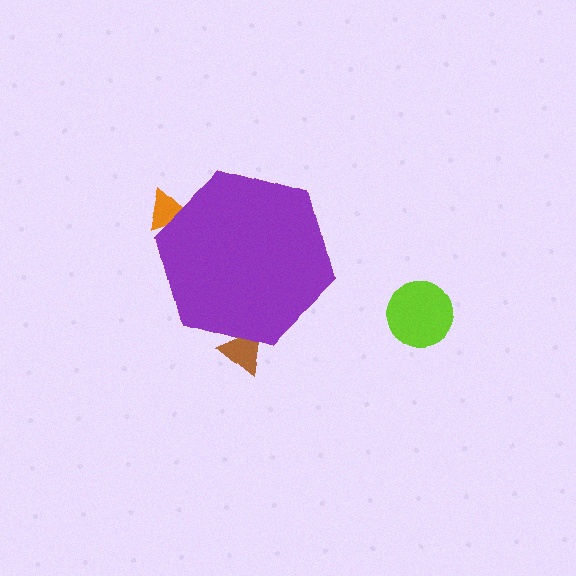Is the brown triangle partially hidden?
Yes, the brown triangle is partially hidden behind the purple hexagon.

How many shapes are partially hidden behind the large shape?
2 shapes are partially hidden.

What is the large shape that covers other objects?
A purple hexagon.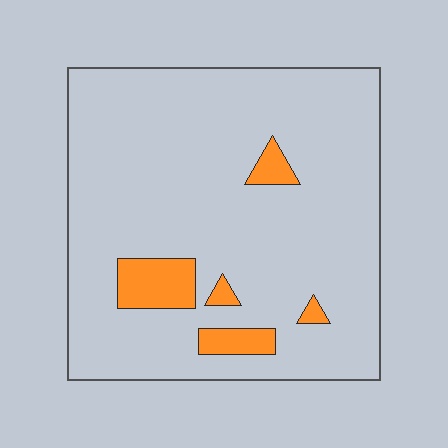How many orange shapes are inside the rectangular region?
5.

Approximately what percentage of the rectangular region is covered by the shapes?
Approximately 10%.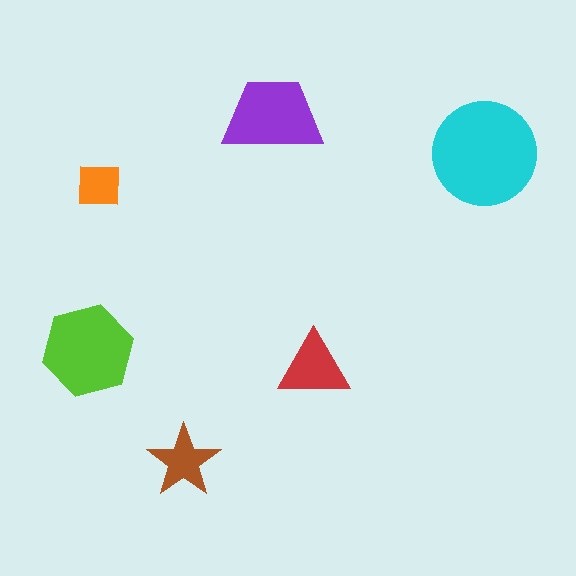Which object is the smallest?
The orange square.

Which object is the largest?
The cyan circle.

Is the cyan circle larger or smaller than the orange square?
Larger.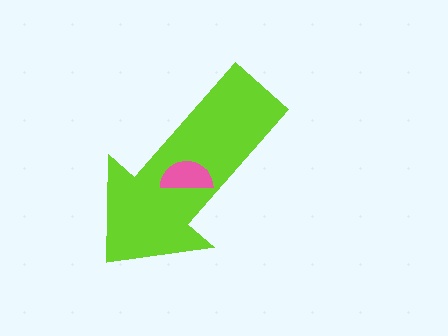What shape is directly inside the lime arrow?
The pink semicircle.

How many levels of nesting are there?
2.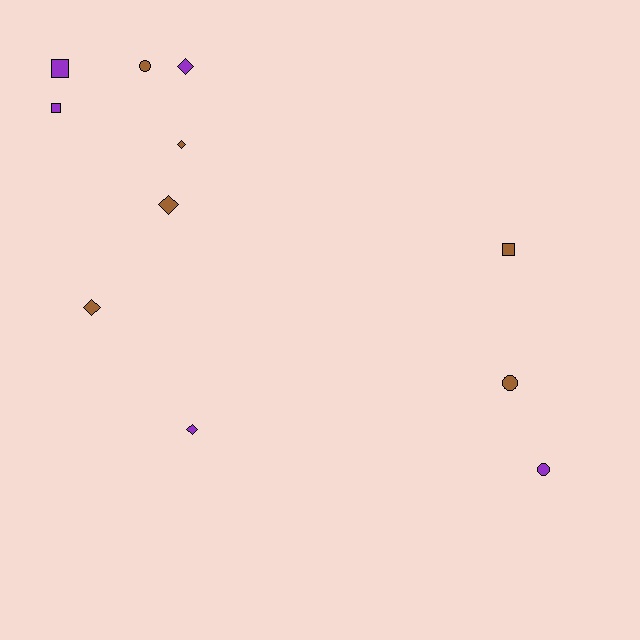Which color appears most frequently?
Brown, with 6 objects.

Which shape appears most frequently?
Diamond, with 5 objects.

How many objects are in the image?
There are 11 objects.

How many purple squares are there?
There are 2 purple squares.